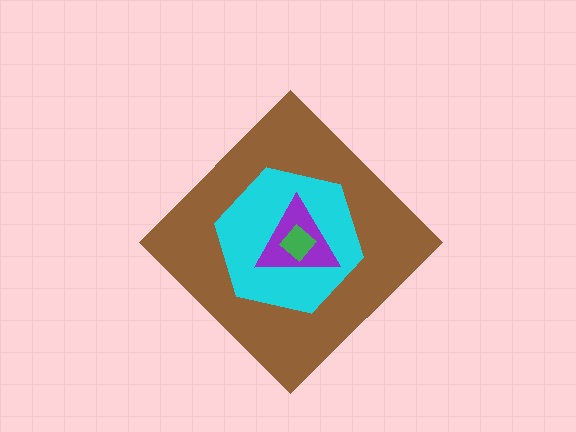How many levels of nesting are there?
4.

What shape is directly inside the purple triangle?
The green diamond.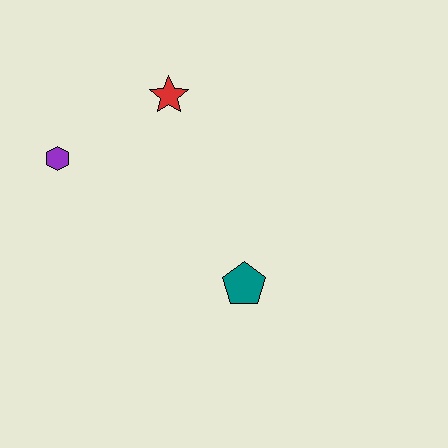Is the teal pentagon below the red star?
Yes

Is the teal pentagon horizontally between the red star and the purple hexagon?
No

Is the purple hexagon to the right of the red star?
No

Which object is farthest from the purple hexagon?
The teal pentagon is farthest from the purple hexagon.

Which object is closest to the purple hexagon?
The red star is closest to the purple hexagon.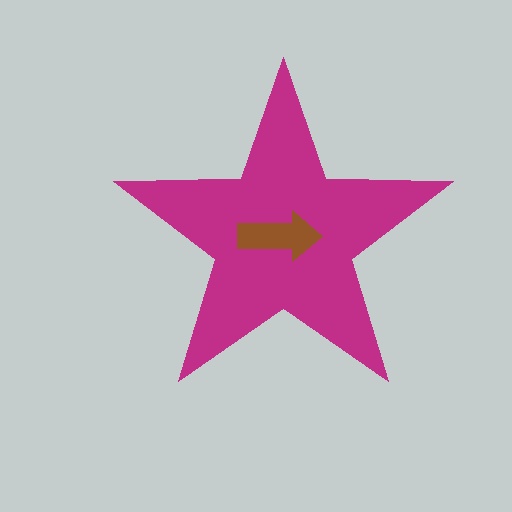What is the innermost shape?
The brown arrow.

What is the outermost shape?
The magenta star.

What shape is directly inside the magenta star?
The brown arrow.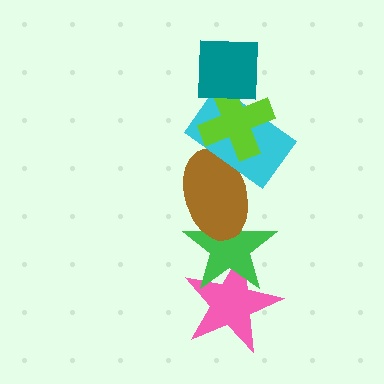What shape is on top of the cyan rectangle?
The lime cross is on top of the cyan rectangle.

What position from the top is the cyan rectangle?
The cyan rectangle is 3rd from the top.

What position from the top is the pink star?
The pink star is 6th from the top.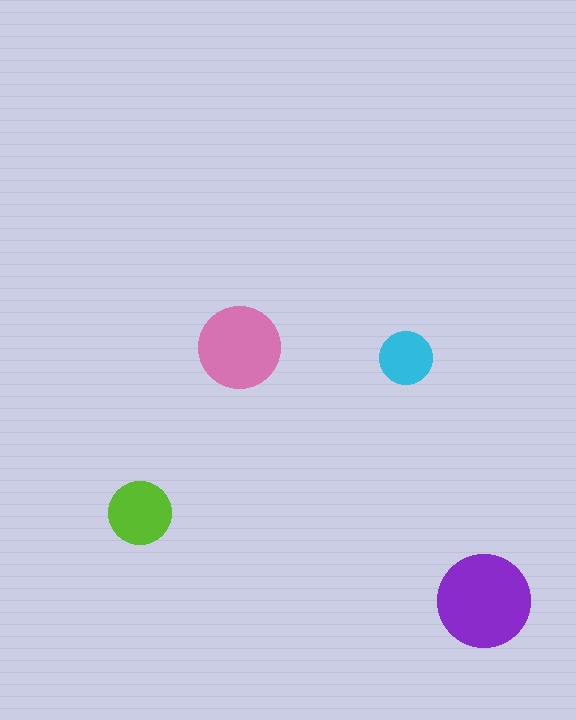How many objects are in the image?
There are 4 objects in the image.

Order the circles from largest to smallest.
the purple one, the pink one, the lime one, the cyan one.